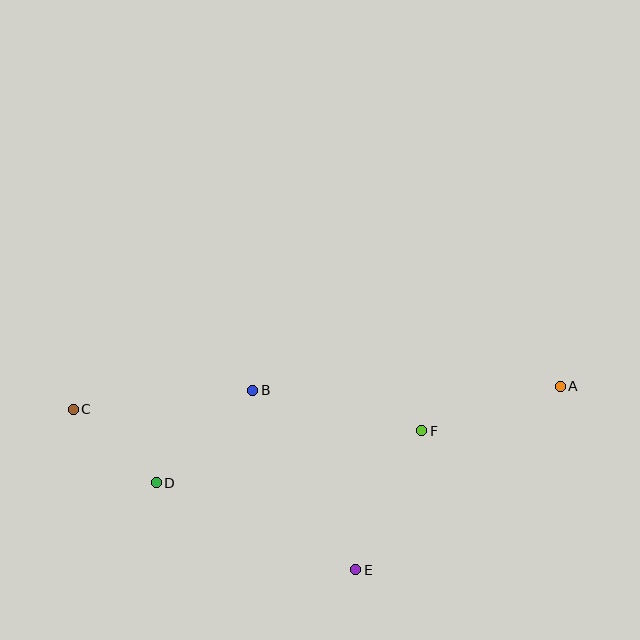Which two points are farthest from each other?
Points A and C are farthest from each other.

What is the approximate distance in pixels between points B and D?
The distance between B and D is approximately 134 pixels.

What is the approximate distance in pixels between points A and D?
The distance between A and D is approximately 415 pixels.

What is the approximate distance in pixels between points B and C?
The distance between B and C is approximately 180 pixels.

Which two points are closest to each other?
Points C and D are closest to each other.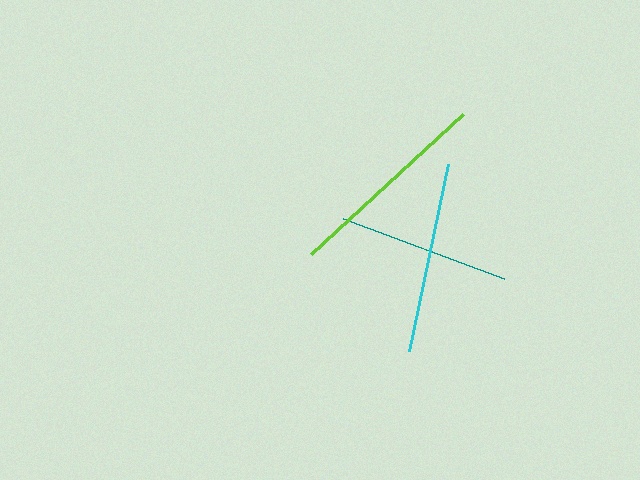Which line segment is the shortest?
The teal line is the shortest at approximately 172 pixels.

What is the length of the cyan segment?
The cyan segment is approximately 190 pixels long.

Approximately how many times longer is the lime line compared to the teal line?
The lime line is approximately 1.2 times the length of the teal line.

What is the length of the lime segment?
The lime segment is approximately 207 pixels long.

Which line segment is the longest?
The lime line is the longest at approximately 207 pixels.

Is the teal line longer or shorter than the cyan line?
The cyan line is longer than the teal line.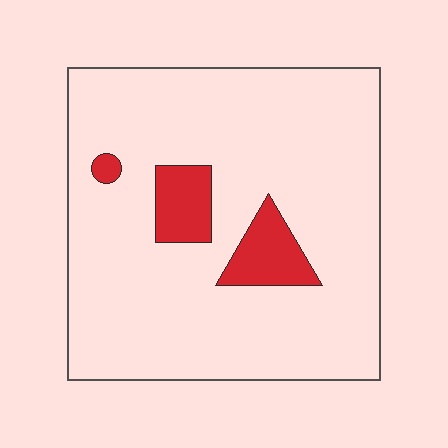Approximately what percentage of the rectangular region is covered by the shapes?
Approximately 10%.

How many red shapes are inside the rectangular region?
3.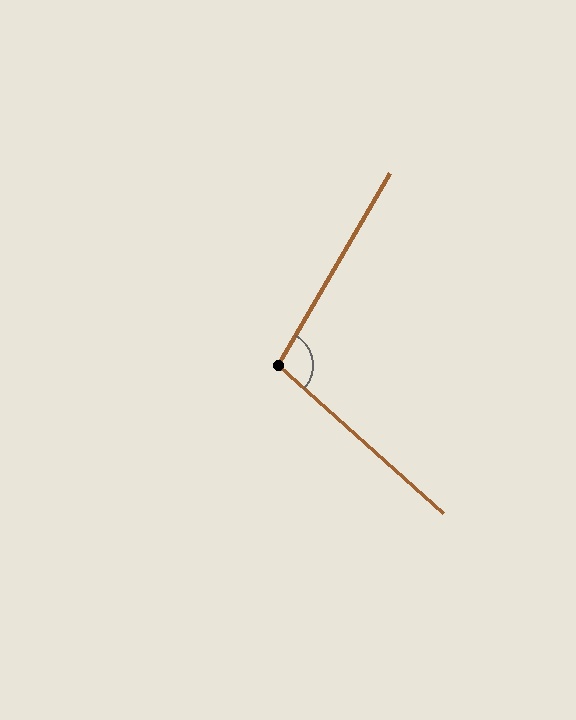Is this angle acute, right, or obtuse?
It is obtuse.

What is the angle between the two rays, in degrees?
Approximately 102 degrees.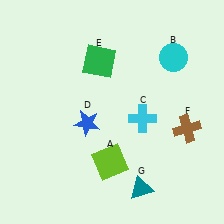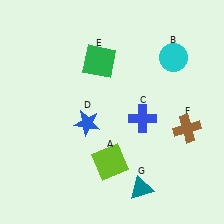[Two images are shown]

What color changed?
The cross (C) changed from cyan in Image 1 to blue in Image 2.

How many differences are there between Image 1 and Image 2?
There is 1 difference between the two images.